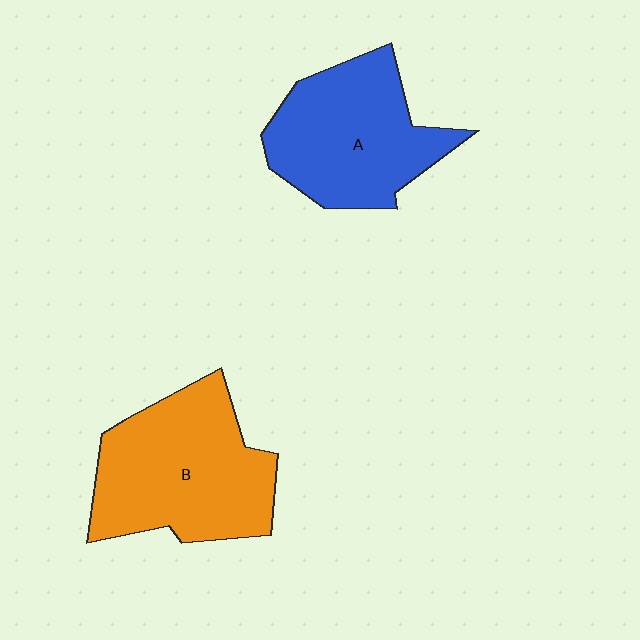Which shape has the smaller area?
Shape A (blue).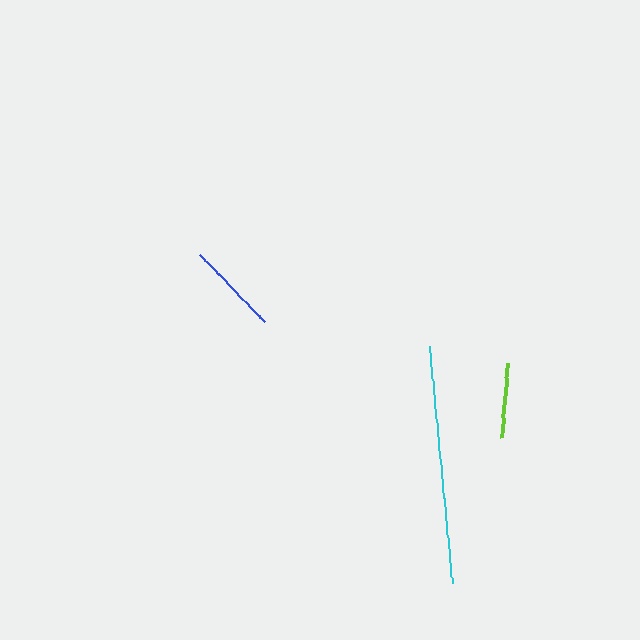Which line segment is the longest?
The cyan line is the longest at approximately 237 pixels.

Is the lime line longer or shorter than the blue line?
The blue line is longer than the lime line.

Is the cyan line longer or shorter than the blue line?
The cyan line is longer than the blue line.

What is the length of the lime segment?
The lime segment is approximately 74 pixels long.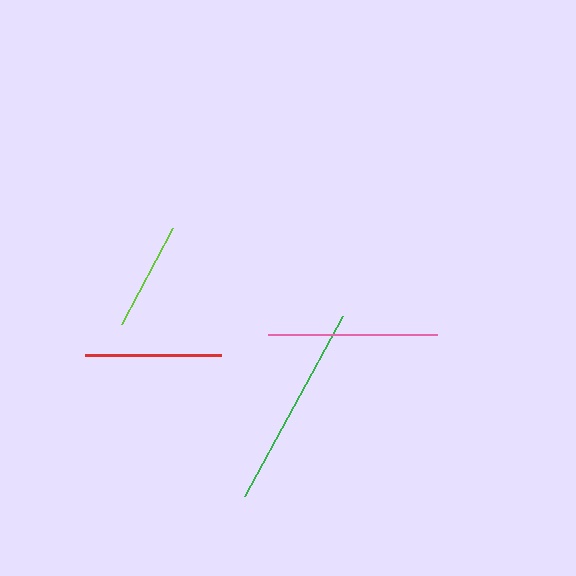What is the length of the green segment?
The green segment is approximately 205 pixels long.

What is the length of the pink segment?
The pink segment is approximately 169 pixels long.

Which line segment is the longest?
The green line is the longest at approximately 205 pixels.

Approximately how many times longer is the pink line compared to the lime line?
The pink line is approximately 1.6 times the length of the lime line.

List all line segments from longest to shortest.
From longest to shortest: green, pink, red, lime.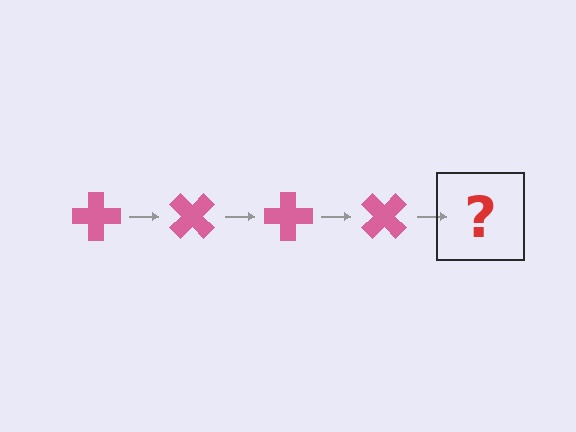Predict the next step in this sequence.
The next step is a pink cross rotated 180 degrees.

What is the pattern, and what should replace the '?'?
The pattern is that the cross rotates 45 degrees each step. The '?' should be a pink cross rotated 180 degrees.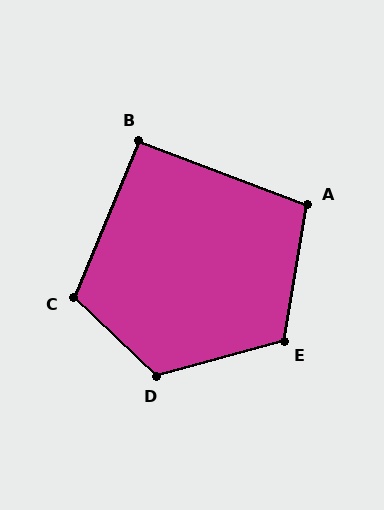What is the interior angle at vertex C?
Approximately 111 degrees (obtuse).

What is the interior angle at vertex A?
Approximately 101 degrees (obtuse).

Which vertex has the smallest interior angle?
B, at approximately 92 degrees.